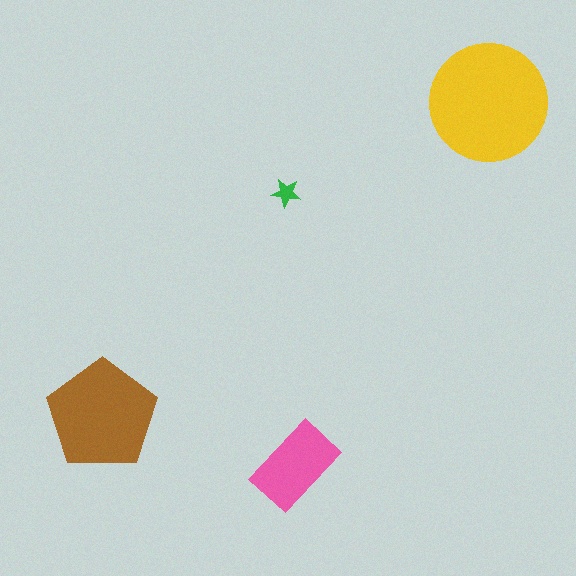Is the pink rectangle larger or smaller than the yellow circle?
Smaller.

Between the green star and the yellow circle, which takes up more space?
The yellow circle.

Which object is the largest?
The yellow circle.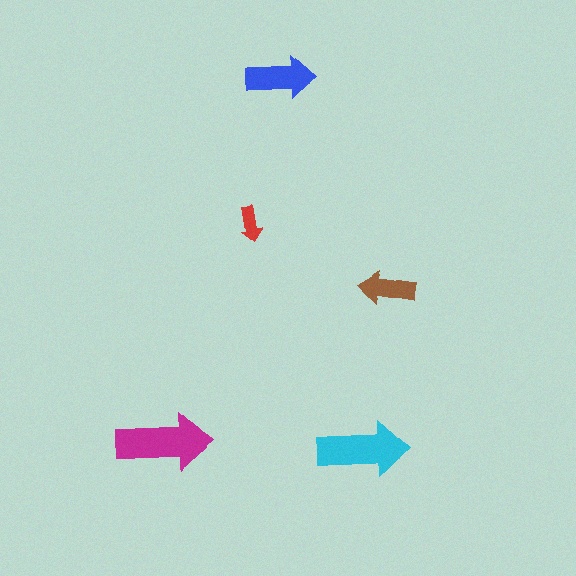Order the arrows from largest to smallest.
the magenta one, the cyan one, the blue one, the brown one, the red one.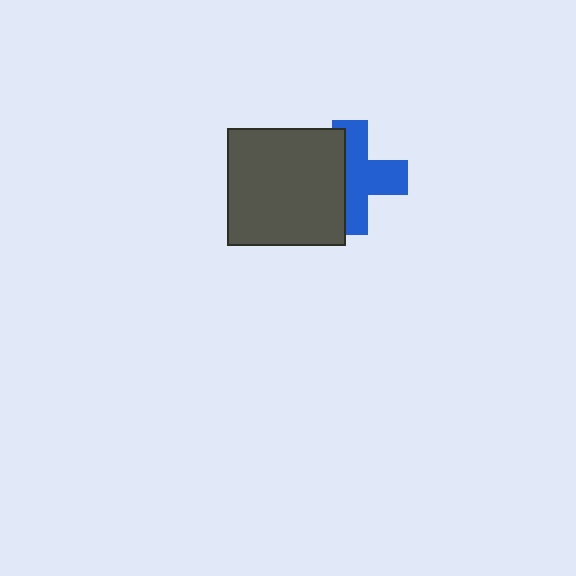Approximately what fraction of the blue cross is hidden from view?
Roughly 42% of the blue cross is hidden behind the dark gray square.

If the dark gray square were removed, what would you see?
You would see the complete blue cross.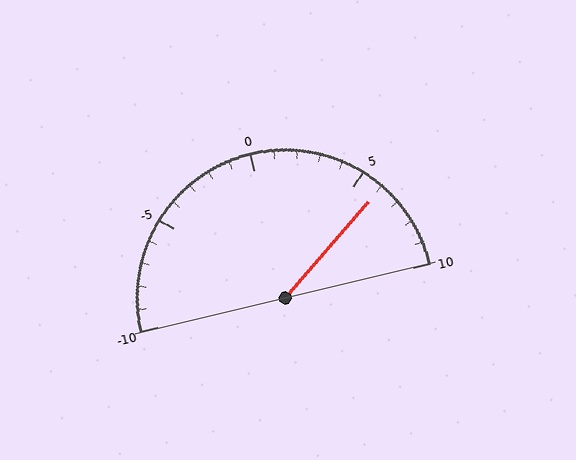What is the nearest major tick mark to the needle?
The nearest major tick mark is 5.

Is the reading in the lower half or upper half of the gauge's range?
The reading is in the upper half of the range (-10 to 10).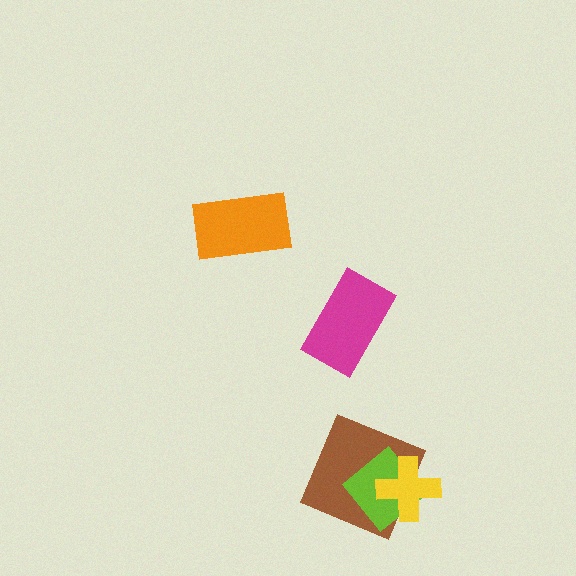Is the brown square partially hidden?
Yes, it is partially covered by another shape.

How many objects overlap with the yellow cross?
2 objects overlap with the yellow cross.